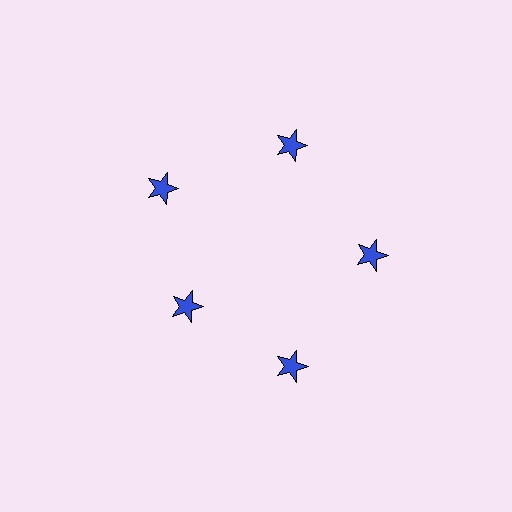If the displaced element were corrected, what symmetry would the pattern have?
It would have 5-fold rotational symmetry — the pattern would map onto itself every 72 degrees.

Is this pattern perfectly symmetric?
No. The 5 blue stars are arranged in a ring, but one element near the 8 o'clock position is pulled inward toward the center, breaking the 5-fold rotational symmetry.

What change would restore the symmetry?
The symmetry would be restored by moving it outward, back onto the ring so that all 5 stars sit at equal angles and equal distance from the center.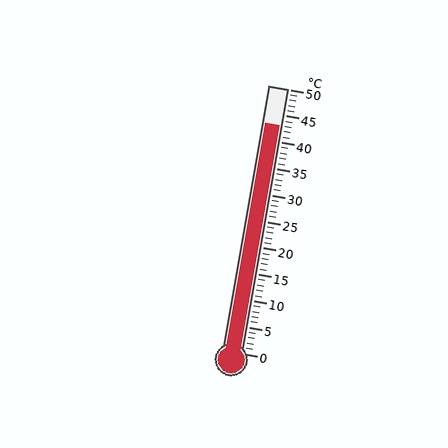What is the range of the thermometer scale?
The thermometer scale ranges from 0°C to 50°C.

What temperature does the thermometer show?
The thermometer shows approximately 43°C.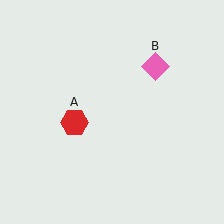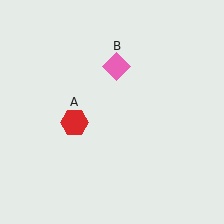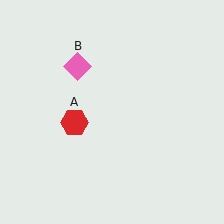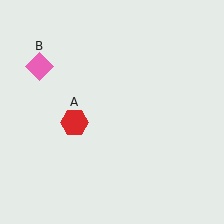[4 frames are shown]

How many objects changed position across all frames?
1 object changed position: pink diamond (object B).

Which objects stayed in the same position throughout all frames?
Red hexagon (object A) remained stationary.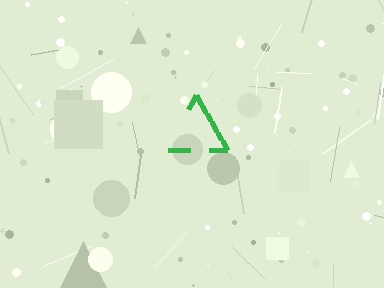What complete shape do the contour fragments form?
The contour fragments form a triangle.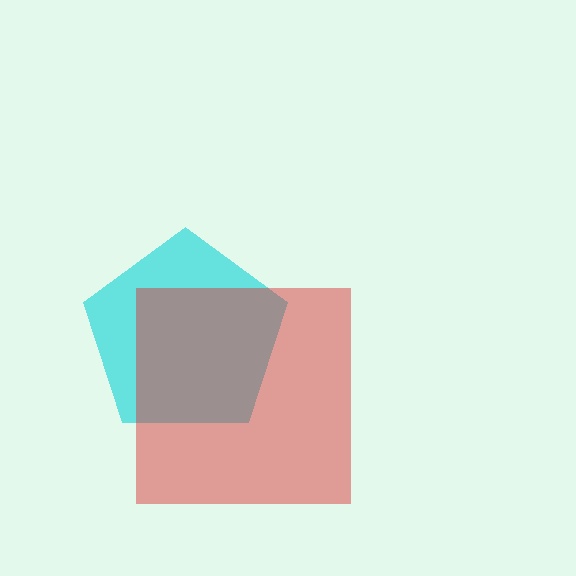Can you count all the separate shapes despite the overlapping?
Yes, there are 2 separate shapes.